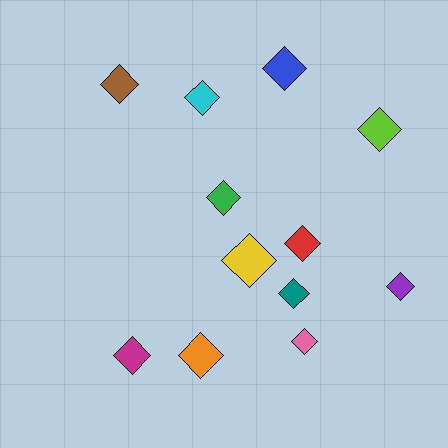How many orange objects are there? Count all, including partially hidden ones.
There is 1 orange object.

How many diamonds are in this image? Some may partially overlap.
There are 12 diamonds.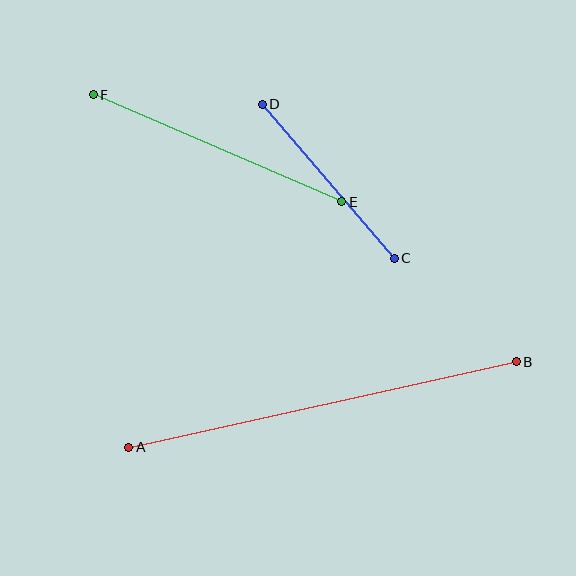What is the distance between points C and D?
The distance is approximately 203 pixels.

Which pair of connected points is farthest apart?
Points A and B are farthest apart.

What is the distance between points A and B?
The distance is approximately 397 pixels.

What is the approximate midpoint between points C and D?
The midpoint is at approximately (328, 181) pixels.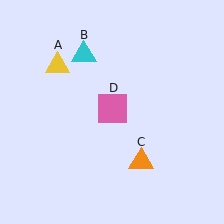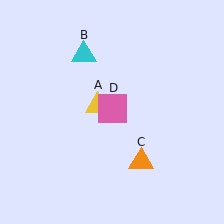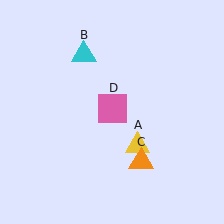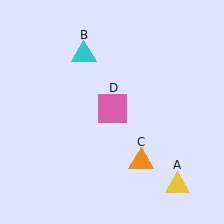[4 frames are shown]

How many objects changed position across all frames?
1 object changed position: yellow triangle (object A).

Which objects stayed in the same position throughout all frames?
Cyan triangle (object B) and orange triangle (object C) and pink square (object D) remained stationary.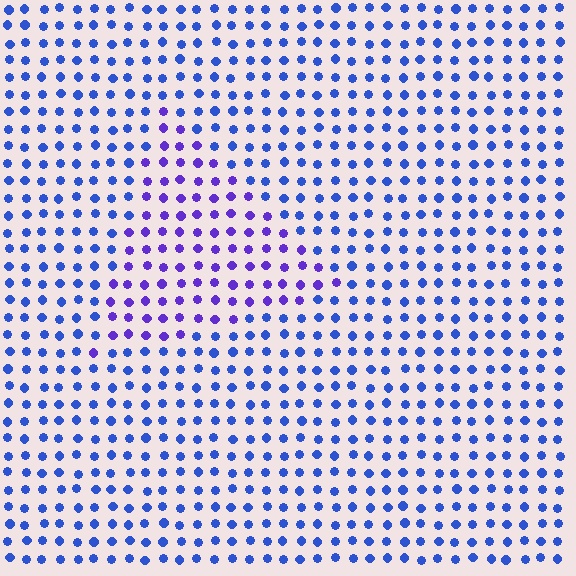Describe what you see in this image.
The image is filled with small blue elements in a uniform arrangement. A triangle-shaped region is visible where the elements are tinted to a slightly different hue, forming a subtle color boundary.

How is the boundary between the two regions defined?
The boundary is defined purely by a slight shift in hue (about 34 degrees). Spacing, size, and orientation are identical on both sides.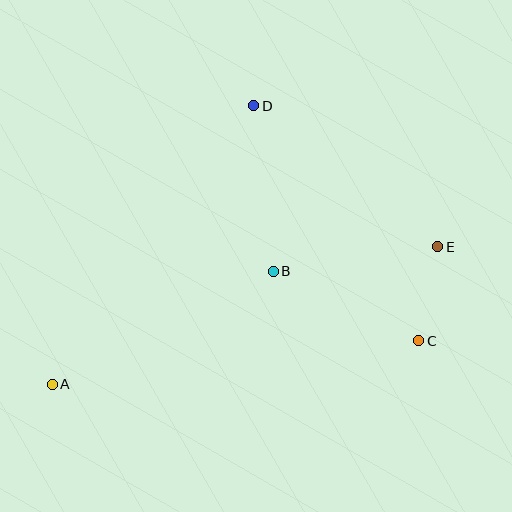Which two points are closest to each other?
Points C and E are closest to each other.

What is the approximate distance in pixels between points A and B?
The distance between A and B is approximately 248 pixels.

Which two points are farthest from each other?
Points A and E are farthest from each other.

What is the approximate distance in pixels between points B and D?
The distance between B and D is approximately 166 pixels.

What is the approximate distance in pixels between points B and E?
The distance between B and E is approximately 166 pixels.